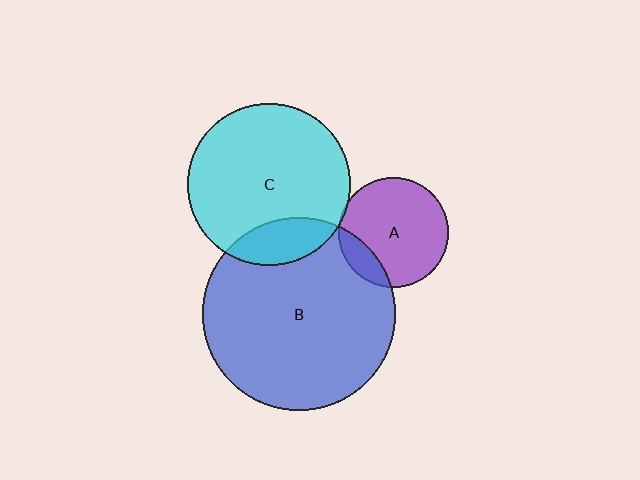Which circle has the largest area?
Circle B (blue).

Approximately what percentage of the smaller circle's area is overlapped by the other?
Approximately 5%.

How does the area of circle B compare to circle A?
Approximately 3.1 times.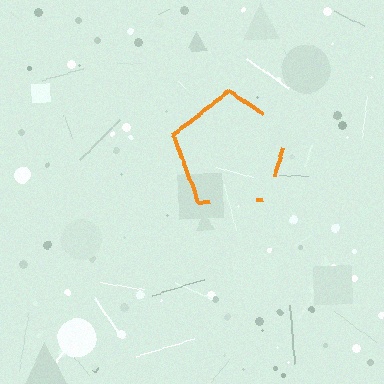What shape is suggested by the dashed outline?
The dashed outline suggests a pentagon.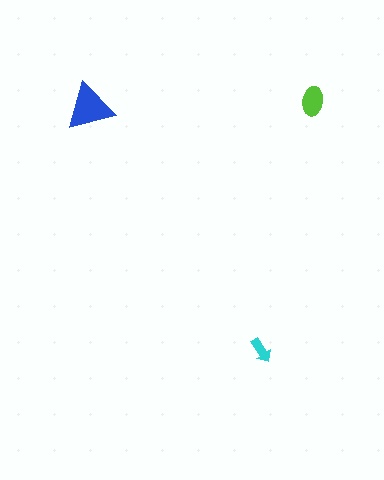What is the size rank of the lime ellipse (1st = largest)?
2nd.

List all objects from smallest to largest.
The cyan arrow, the lime ellipse, the blue triangle.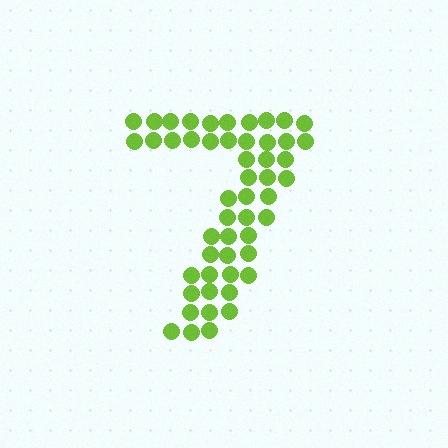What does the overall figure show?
The overall figure shows the digit 7.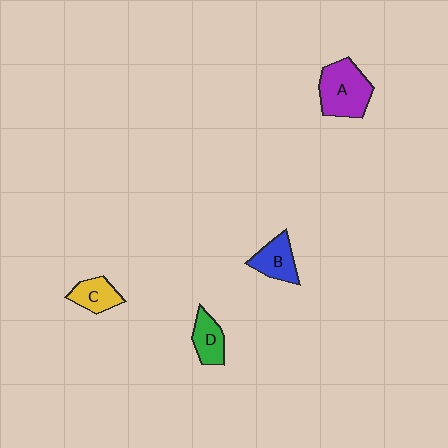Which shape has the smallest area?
Shape C (yellow).